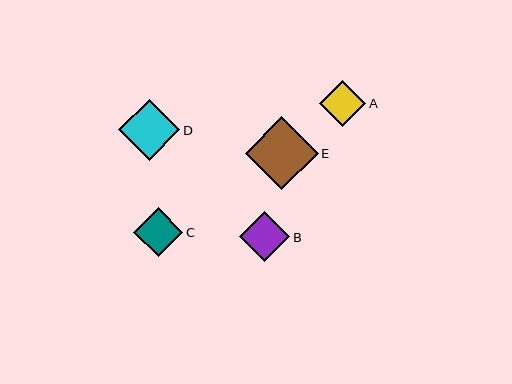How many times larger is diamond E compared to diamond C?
Diamond E is approximately 1.5 times the size of diamond C.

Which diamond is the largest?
Diamond E is the largest with a size of approximately 73 pixels.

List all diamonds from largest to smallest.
From largest to smallest: E, D, B, C, A.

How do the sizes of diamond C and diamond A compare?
Diamond C and diamond A are approximately the same size.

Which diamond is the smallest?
Diamond A is the smallest with a size of approximately 46 pixels.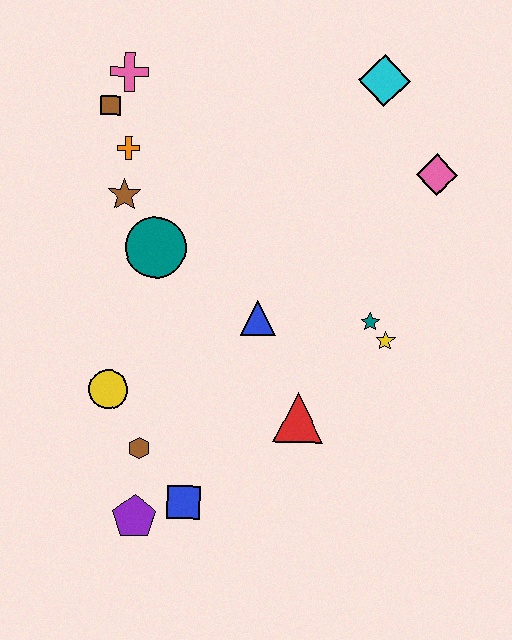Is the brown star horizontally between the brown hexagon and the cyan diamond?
No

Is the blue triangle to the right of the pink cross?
Yes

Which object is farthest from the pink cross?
The purple pentagon is farthest from the pink cross.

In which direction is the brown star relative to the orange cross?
The brown star is below the orange cross.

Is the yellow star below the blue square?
No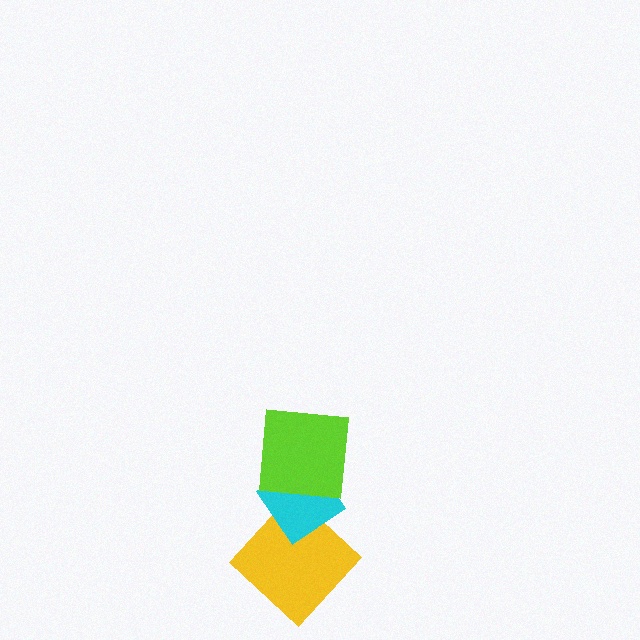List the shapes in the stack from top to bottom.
From top to bottom: the lime square, the cyan diamond, the yellow diamond.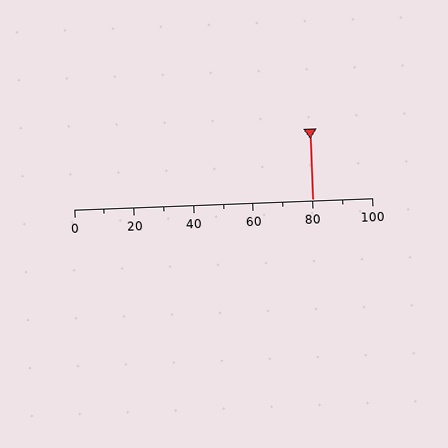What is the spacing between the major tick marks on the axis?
The major ticks are spaced 20 apart.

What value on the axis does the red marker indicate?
The marker indicates approximately 80.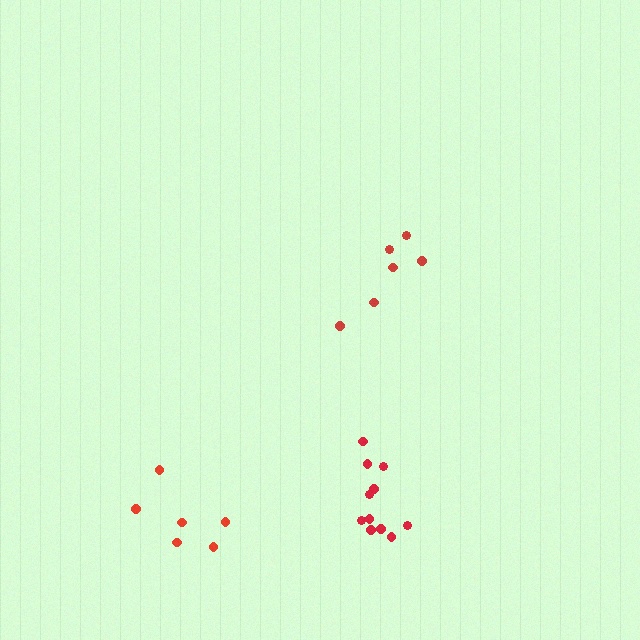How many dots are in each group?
Group 1: 6 dots, Group 2: 6 dots, Group 3: 11 dots (23 total).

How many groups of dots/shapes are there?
There are 3 groups.